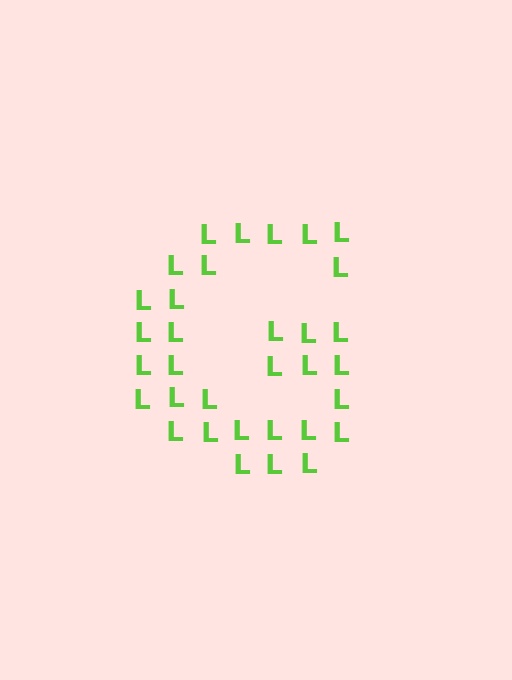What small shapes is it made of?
It is made of small letter L's.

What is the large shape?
The large shape is the letter G.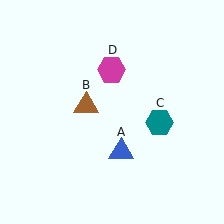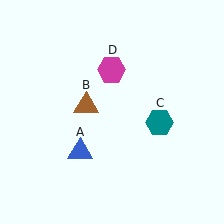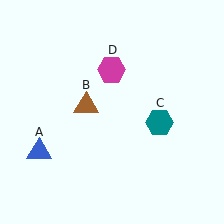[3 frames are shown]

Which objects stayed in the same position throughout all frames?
Brown triangle (object B) and teal hexagon (object C) and magenta hexagon (object D) remained stationary.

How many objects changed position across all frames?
1 object changed position: blue triangle (object A).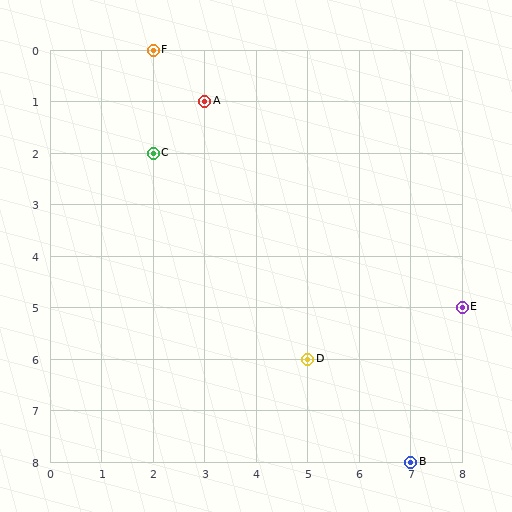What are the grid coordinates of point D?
Point D is at grid coordinates (5, 6).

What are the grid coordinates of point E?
Point E is at grid coordinates (8, 5).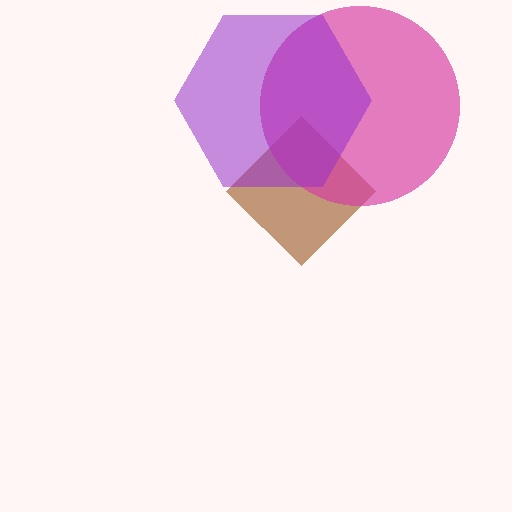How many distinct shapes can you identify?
There are 3 distinct shapes: a brown diamond, a magenta circle, a purple hexagon.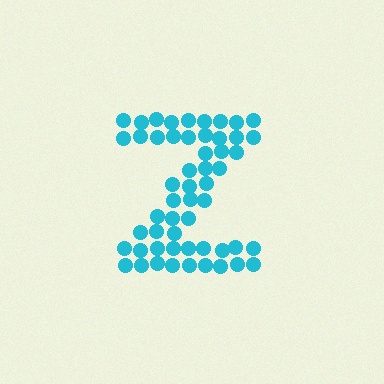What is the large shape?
The large shape is the letter Z.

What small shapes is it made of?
It is made of small circles.